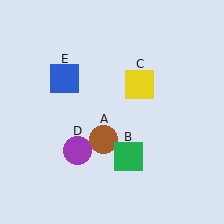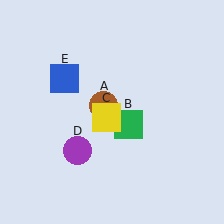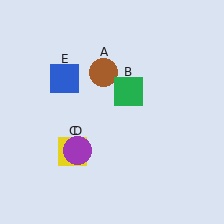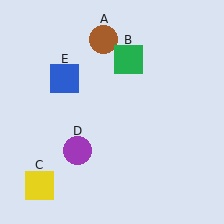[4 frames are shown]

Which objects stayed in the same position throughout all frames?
Purple circle (object D) and blue square (object E) remained stationary.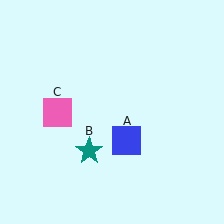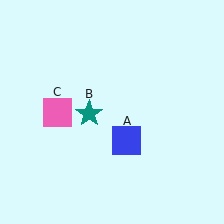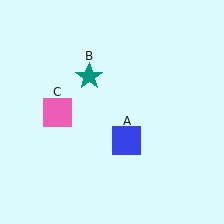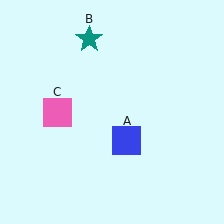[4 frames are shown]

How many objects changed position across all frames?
1 object changed position: teal star (object B).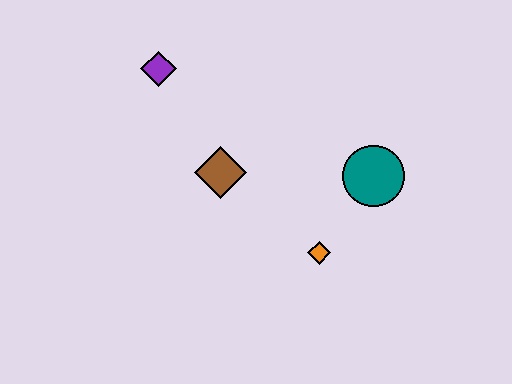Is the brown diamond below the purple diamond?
Yes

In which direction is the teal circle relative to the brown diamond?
The teal circle is to the right of the brown diamond.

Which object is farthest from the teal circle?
The purple diamond is farthest from the teal circle.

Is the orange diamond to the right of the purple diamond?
Yes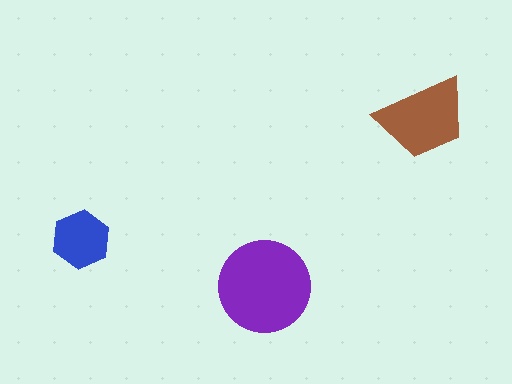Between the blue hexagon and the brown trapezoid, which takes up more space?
The brown trapezoid.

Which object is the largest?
The purple circle.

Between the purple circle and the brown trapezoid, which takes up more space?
The purple circle.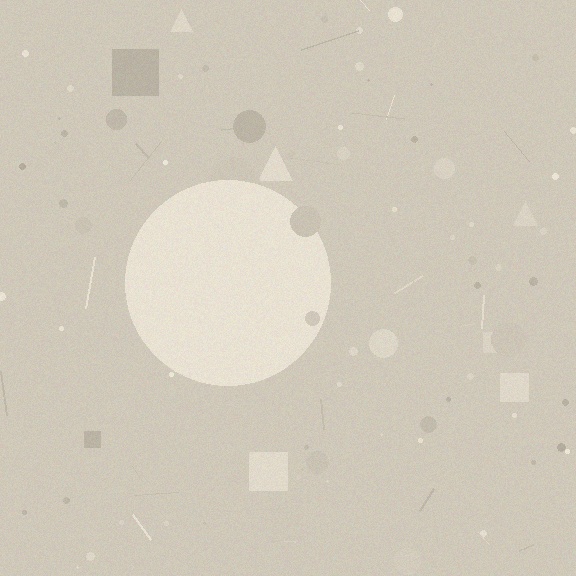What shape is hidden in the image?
A circle is hidden in the image.